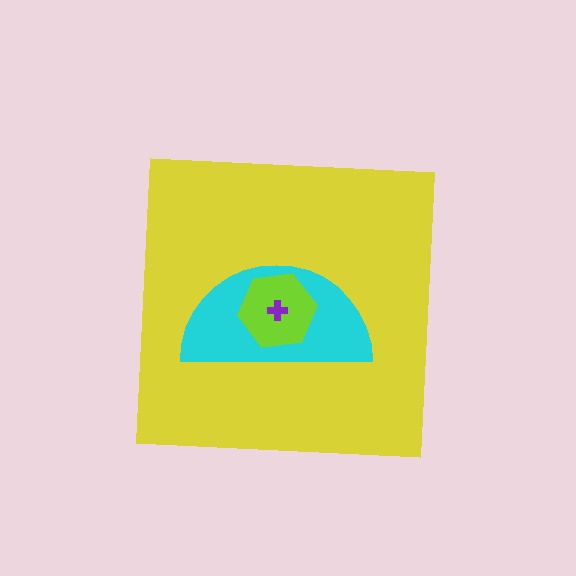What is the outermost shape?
The yellow square.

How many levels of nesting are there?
4.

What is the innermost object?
The purple cross.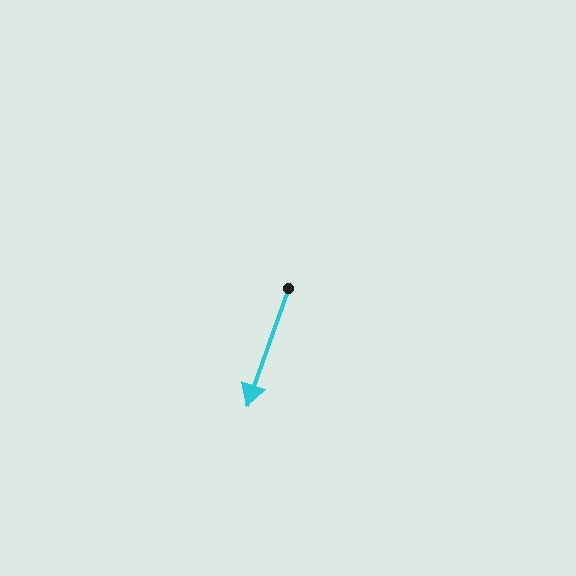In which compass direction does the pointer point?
South.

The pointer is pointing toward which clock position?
Roughly 7 o'clock.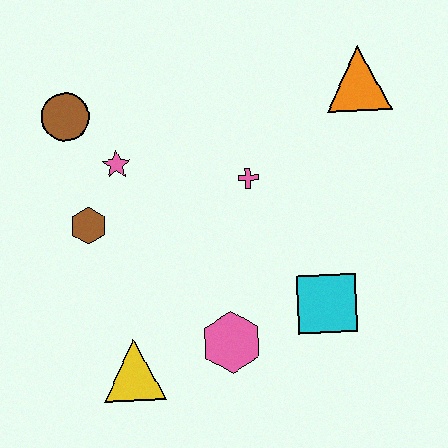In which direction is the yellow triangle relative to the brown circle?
The yellow triangle is below the brown circle.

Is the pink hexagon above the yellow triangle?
Yes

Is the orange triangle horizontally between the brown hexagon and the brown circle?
No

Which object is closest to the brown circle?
The pink star is closest to the brown circle.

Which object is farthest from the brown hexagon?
The orange triangle is farthest from the brown hexagon.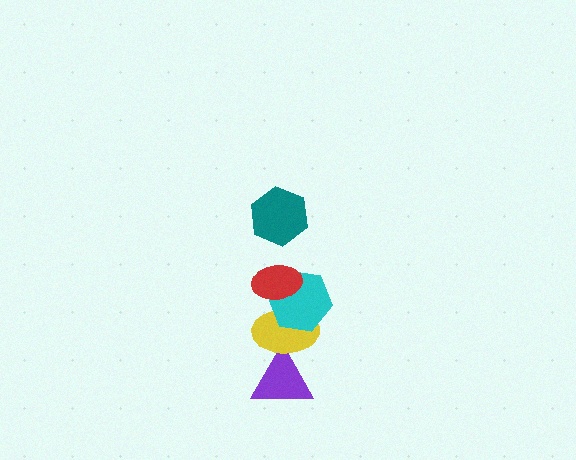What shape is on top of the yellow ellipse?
The cyan hexagon is on top of the yellow ellipse.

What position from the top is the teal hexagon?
The teal hexagon is 1st from the top.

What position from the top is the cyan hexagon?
The cyan hexagon is 3rd from the top.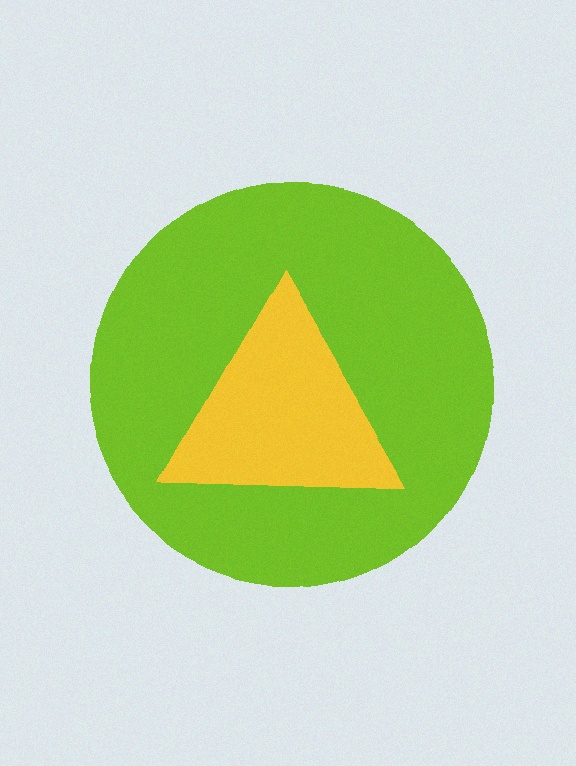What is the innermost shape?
The yellow triangle.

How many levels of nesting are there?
2.